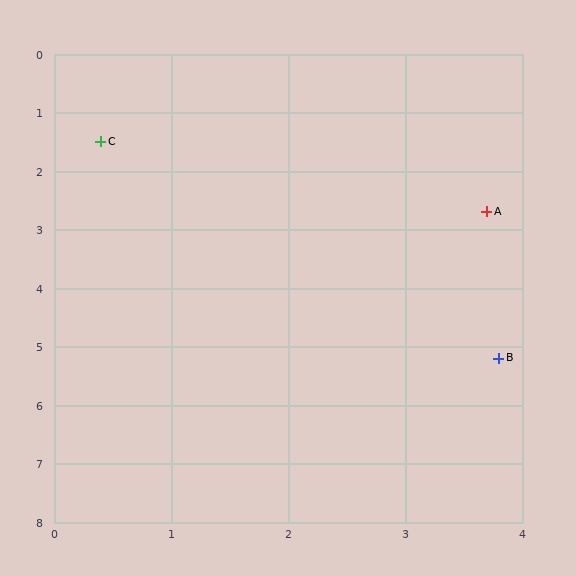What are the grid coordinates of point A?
Point A is at approximately (3.7, 2.7).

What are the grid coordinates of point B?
Point B is at approximately (3.8, 5.2).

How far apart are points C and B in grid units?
Points C and B are about 5.0 grid units apart.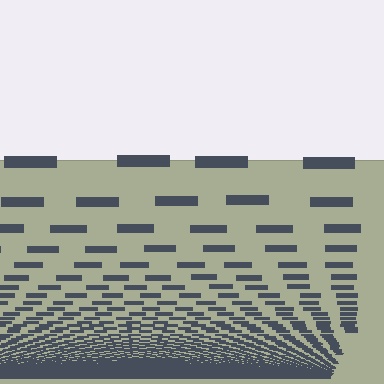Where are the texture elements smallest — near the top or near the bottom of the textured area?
Near the bottom.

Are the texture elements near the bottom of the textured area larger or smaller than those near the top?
Smaller. The gradient is inverted — elements near the bottom are smaller and denser.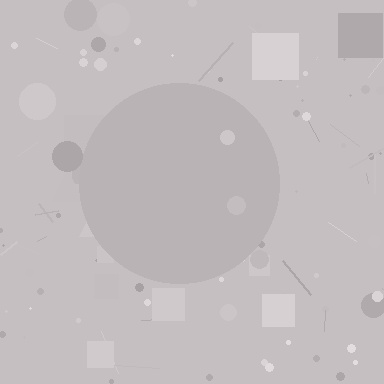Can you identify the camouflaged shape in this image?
The camouflaged shape is a circle.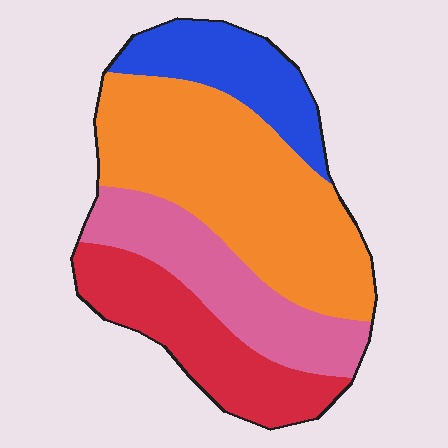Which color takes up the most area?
Orange, at roughly 40%.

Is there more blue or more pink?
Pink.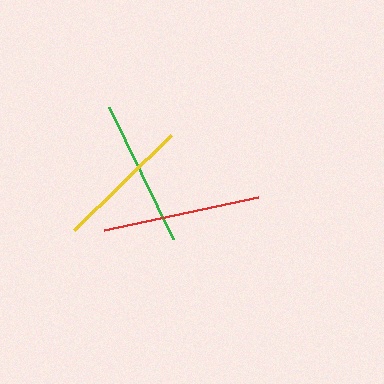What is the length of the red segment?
The red segment is approximately 157 pixels long.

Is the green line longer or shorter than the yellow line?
The green line is longer than the yellow line.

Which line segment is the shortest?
The yellow line is the shortest at approximately 136 pixels.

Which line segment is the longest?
The red line is the longest at approximately 157 pixels.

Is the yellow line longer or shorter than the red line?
The red line is longer than the yellow line.